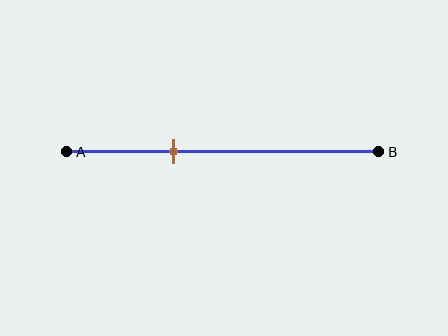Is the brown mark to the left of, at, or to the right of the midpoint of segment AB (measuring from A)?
The brown mark is to the left of the midpoint of segment AB.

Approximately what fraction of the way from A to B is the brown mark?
The brown mark is approximately 35% of the way from A to B.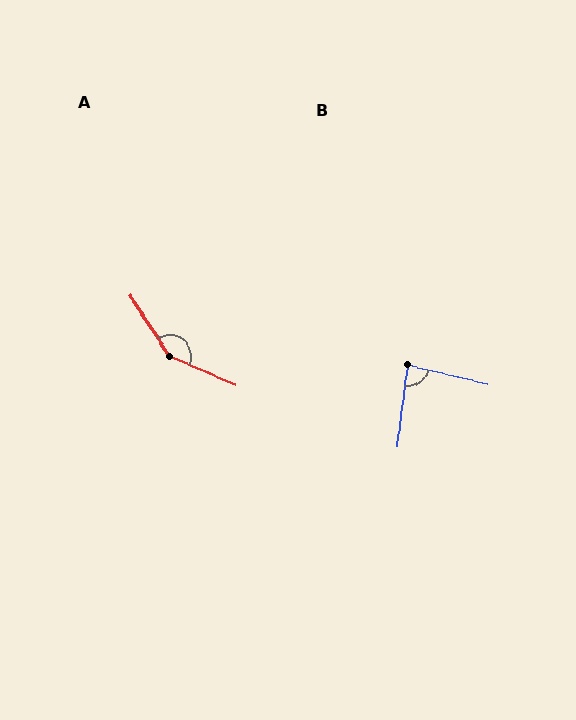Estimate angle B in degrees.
Approximately 84 degrees.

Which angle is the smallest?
B, at approximately 84 degrees.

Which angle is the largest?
A, at approximately 146 degrees.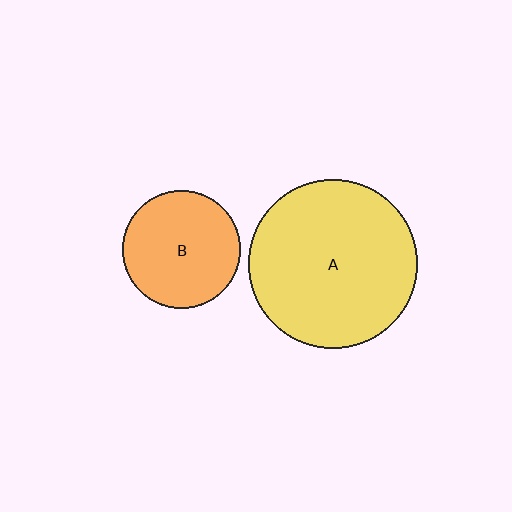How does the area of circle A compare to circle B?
Approximately 2.1 times.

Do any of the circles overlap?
No, none of the circles overlap.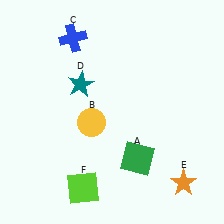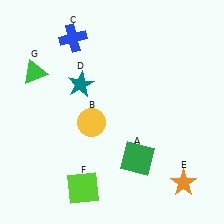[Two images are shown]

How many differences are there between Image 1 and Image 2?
There is 1 difference between the two images.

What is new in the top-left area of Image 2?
A green triangle (G) was added in the top-left area of Image 2.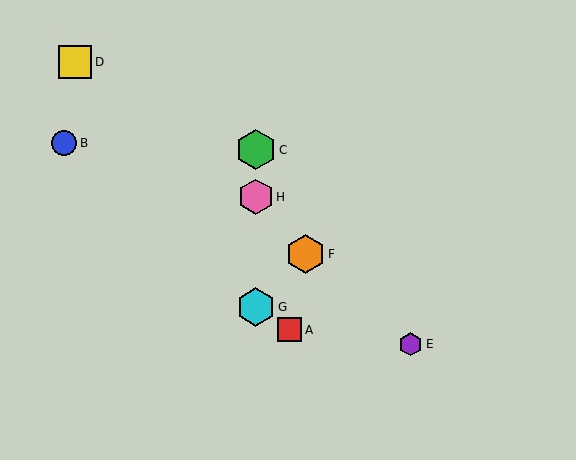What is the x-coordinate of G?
Object G is at x≈256.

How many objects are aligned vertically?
3 objects (C, G, H) are aligned vertically.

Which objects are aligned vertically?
Objects C, G, H are aligned vertically.